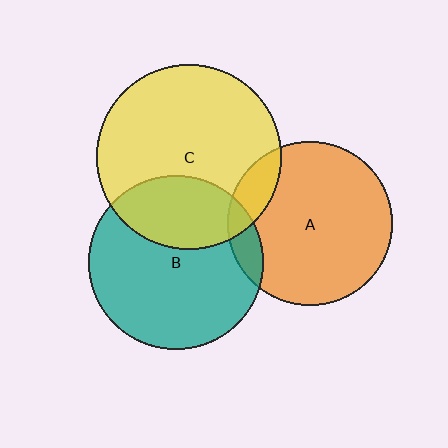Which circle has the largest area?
Circle C (yellow).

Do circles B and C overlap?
Yes.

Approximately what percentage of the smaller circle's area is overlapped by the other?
Approximately 30%.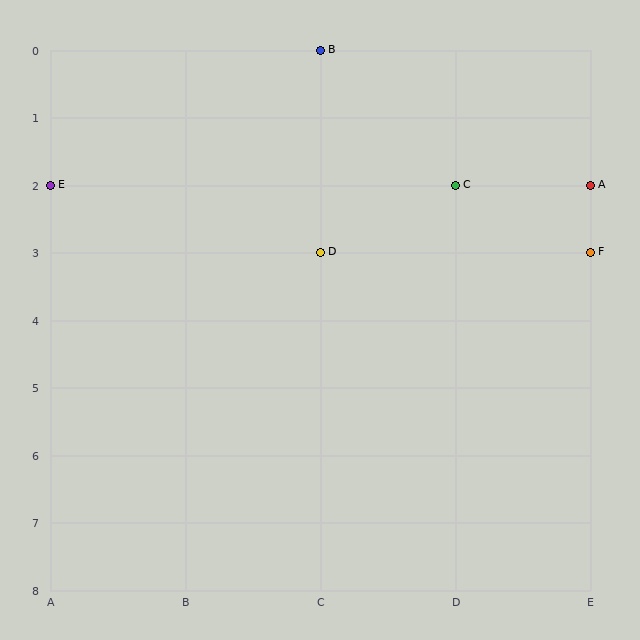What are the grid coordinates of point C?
Point C is at grid coordinates (D, 2).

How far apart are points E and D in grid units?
Points E and D are 2 columns and 1 row apart (about 2.2 grid units diagonally).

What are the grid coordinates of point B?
Point B is at grid coordinates (C, 0).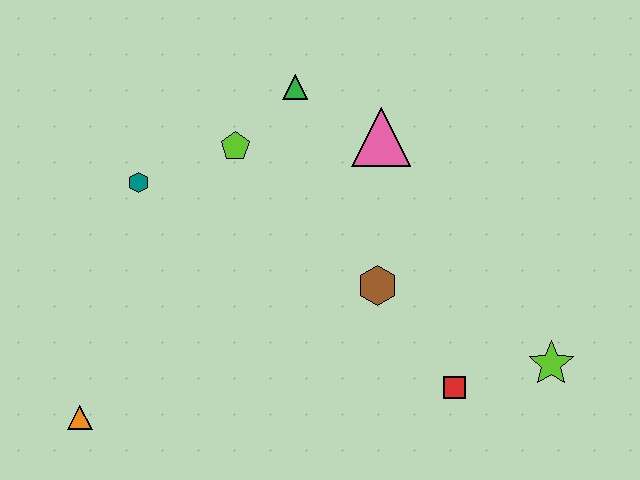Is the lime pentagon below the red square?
No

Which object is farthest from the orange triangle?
The lime star is farthest from the orange triangle.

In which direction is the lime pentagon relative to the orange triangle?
The lime pentagon is above the orange triangle.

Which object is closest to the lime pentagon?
The green triangle is closest to the lime pentagon.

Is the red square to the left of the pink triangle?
No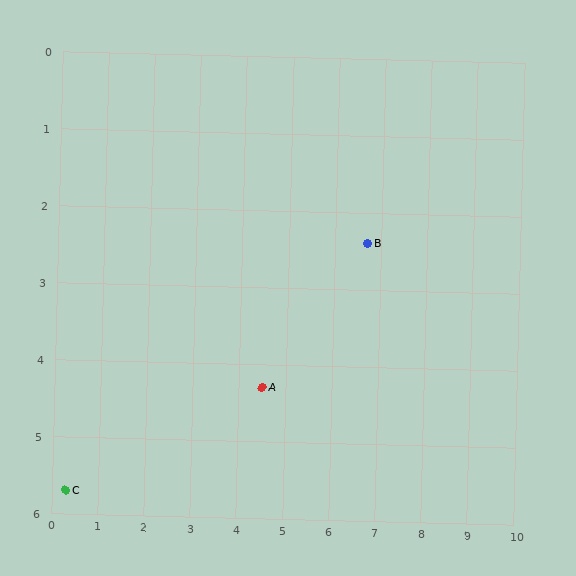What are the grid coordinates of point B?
Point B is at approximately (6.7, 2.4).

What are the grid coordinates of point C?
Point C is at approximately (0.3, 5.7).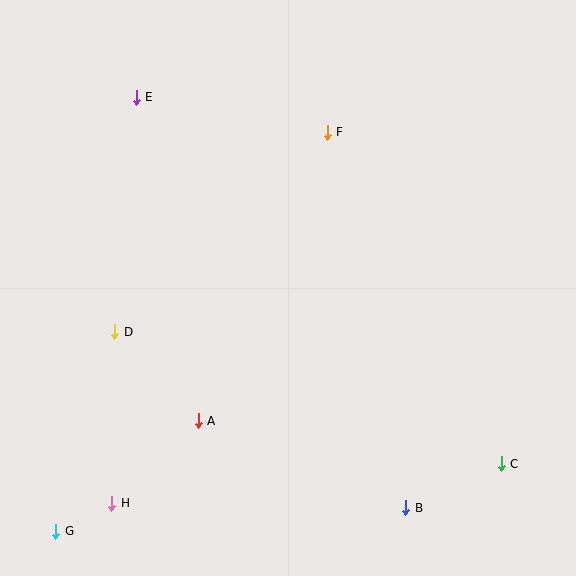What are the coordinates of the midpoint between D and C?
The midpoint between D and C is at (308, 398).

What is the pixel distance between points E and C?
The distance between E and C is 517 pixels.